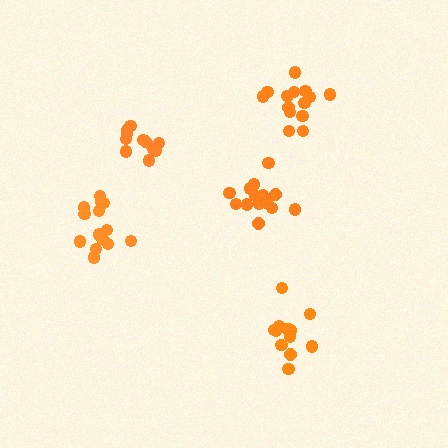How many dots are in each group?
Group 1: 12 dots, Group 2: 14 dots, Group 3: 15 dots, Group 4: 14 dots, Group 5: 14 dots (69 total).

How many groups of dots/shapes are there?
There are 5 groups.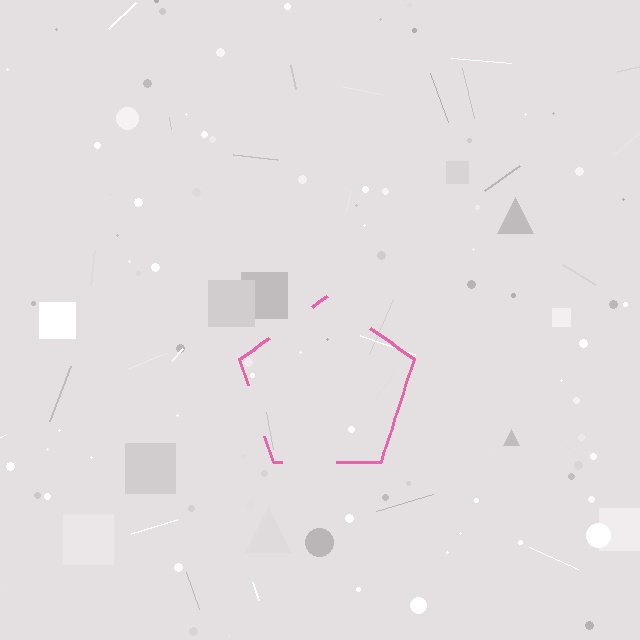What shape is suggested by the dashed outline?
The dashed outline suggests a pentagon.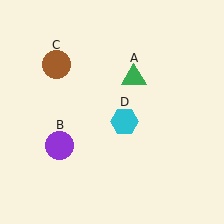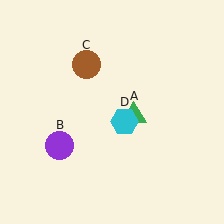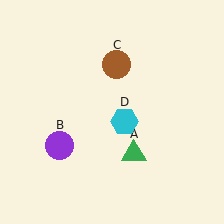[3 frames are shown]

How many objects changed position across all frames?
2 objects changed position: green triangle (object A), brown circle (object C).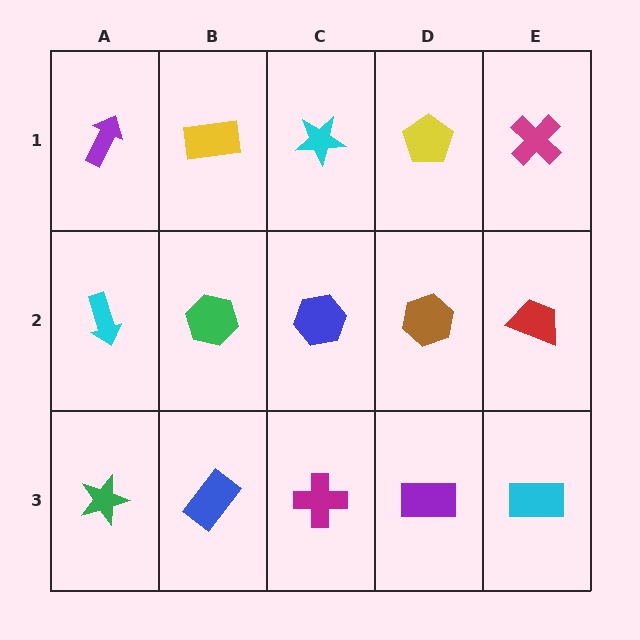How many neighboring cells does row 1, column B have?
3.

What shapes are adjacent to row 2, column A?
A purple arrow (row 1, column A), a green star (row 3, column A), a green hexagon (row 2, column B).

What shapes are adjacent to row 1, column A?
A cyan arrow (row 2, column A), a yellow rectangle (row 1, column B).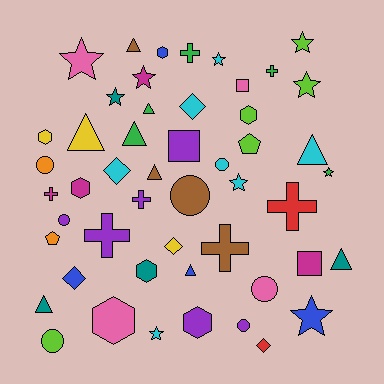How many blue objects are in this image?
There are 4 blue objects.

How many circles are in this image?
There are 7 circles.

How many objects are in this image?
There are 50 objects.